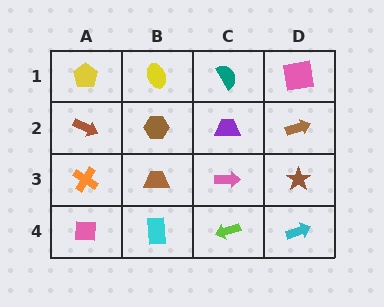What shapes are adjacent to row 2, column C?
A teal semicircle (row 1, column C), a pink arrow (row 3, column C), a brown hexagon (row 2, column B), a brown arrow (row 2, column D).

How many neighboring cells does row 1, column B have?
3.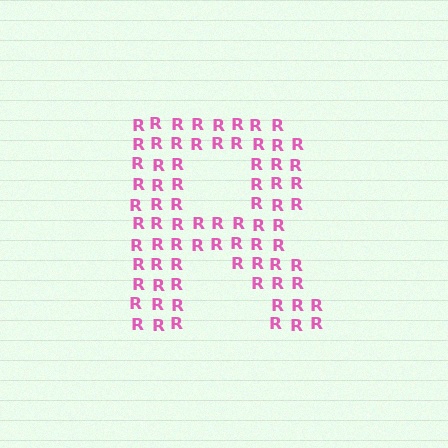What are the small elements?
The small elements are letter R's.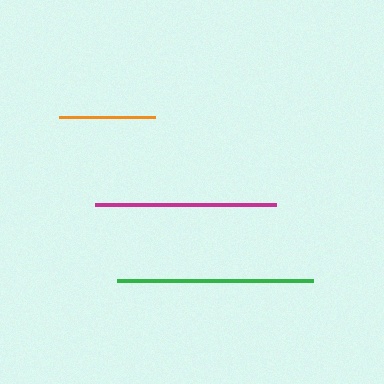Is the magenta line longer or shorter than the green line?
The green line is longer than the magenta line.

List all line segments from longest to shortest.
From longest to shortest: green, magenta, orange.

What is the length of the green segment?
The green segment is approximately 195 pixels long.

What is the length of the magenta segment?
The magenta segment is approximately 181 pixels long.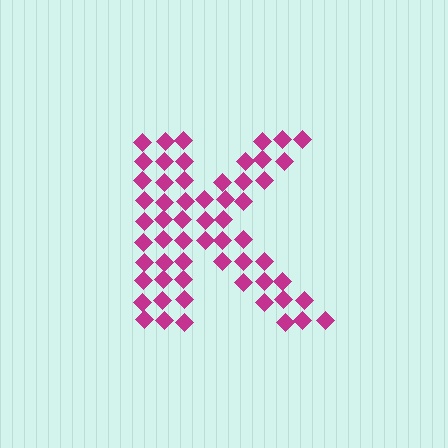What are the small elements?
The small elements are diamonds.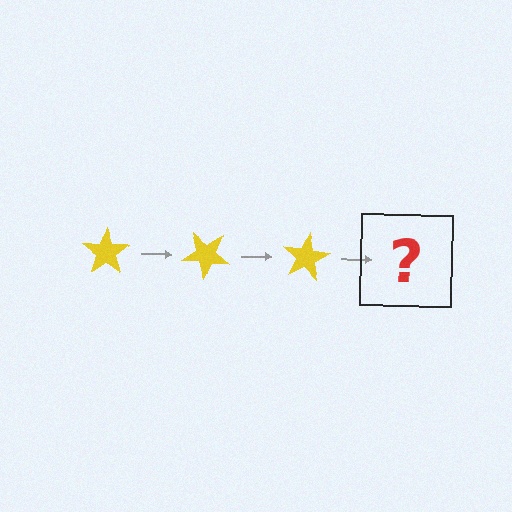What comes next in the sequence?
The next element should be a yellow star rotated 120 degrees.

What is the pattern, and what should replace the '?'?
The pattern is that the star rotates 40 degrees each step. The '?' should be a yellow star rotated 120 degrees.